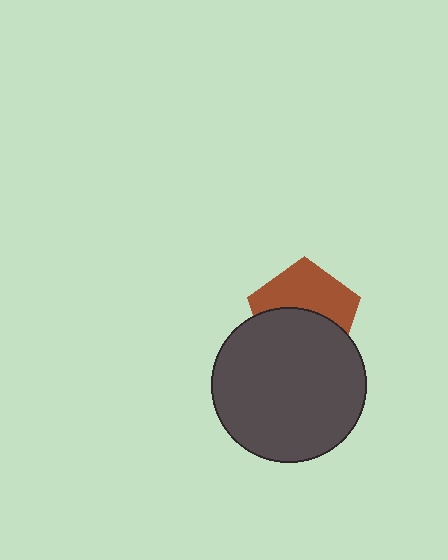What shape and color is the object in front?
The object in front is a dark gray circle.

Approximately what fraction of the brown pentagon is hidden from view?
Roughly 51% of the brown pentagon is hidden behind the dark gray circle.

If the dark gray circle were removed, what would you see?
You would see the complete brown pentagon.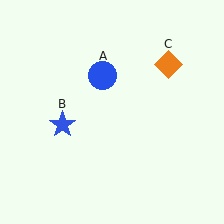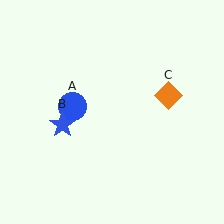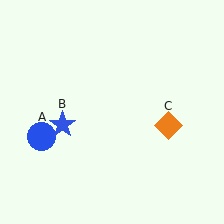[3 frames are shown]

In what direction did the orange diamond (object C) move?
The orange diamond (object C) moved down.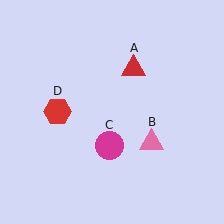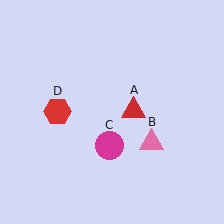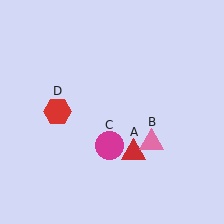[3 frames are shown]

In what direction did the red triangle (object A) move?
The red triangle (object A) moved down.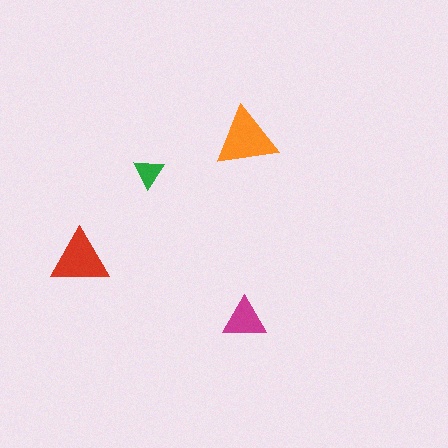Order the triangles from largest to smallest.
the orange one, the red one, the magenta one, the green one.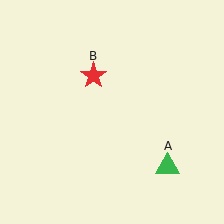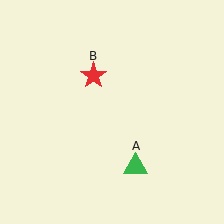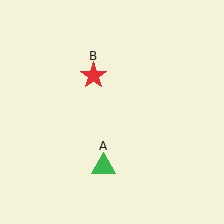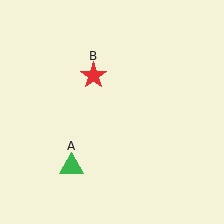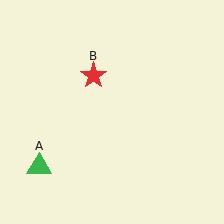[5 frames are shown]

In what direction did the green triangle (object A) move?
The green triangle (object A) moved left.